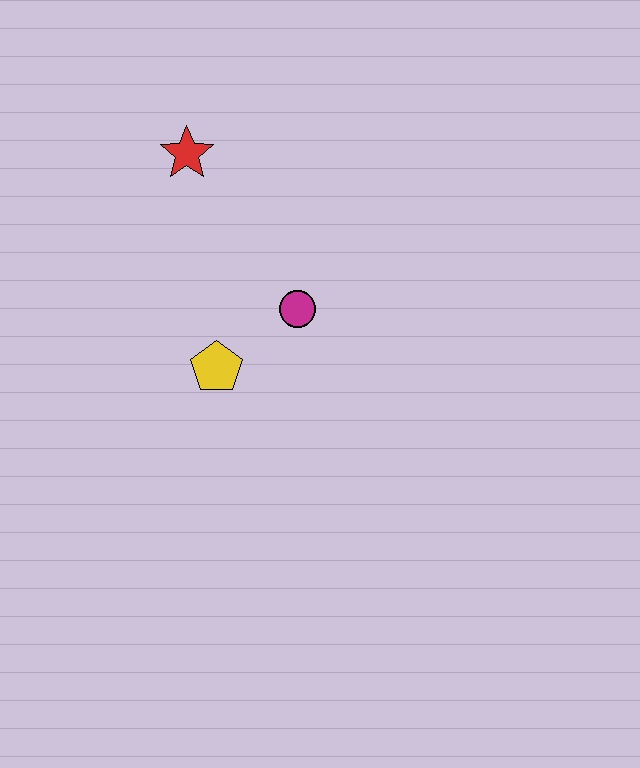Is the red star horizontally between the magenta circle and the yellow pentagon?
No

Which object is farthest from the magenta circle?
The red star is farthest from the magenta circle.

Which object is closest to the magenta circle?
The yellow pentagon is closest to the magenta circle.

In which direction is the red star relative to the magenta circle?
The red star is above the magenta circle.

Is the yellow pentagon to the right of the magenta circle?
No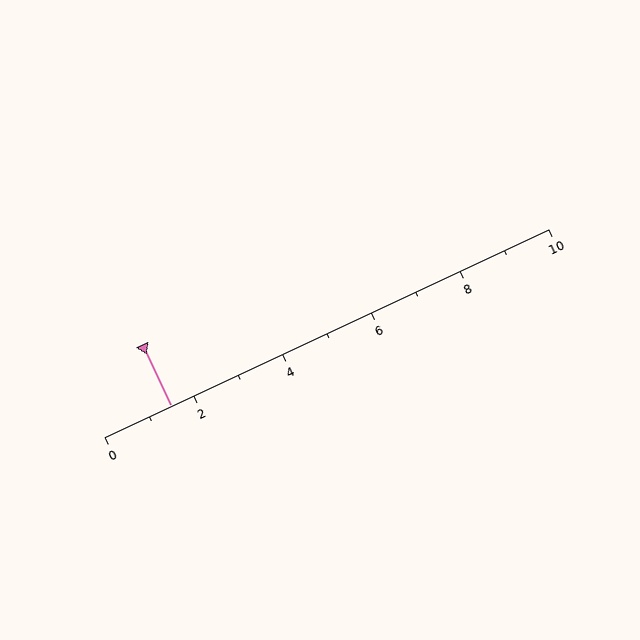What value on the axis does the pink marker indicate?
The marker indicates approximately 1.5.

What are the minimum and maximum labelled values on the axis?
The axis runs from 0 to 10.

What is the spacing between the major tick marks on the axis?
The major ticks are spaced 2 apart.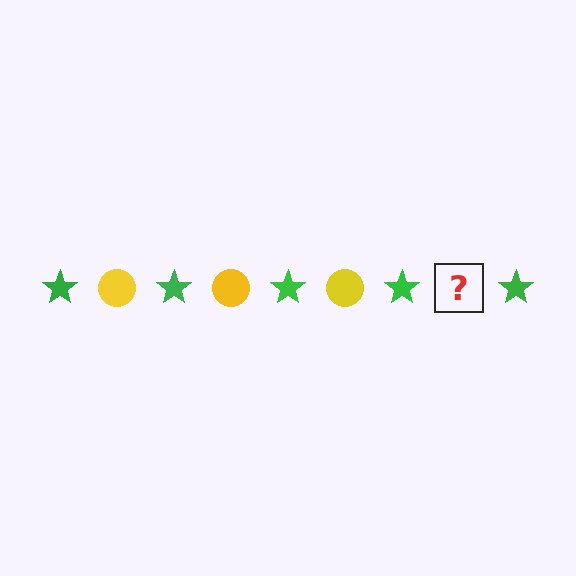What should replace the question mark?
The question mark should be replaced with a yellow circle.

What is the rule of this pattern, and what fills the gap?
The rule is that the pattern alternates between green star and yellow circle. The gap should be filled with a yellow circle.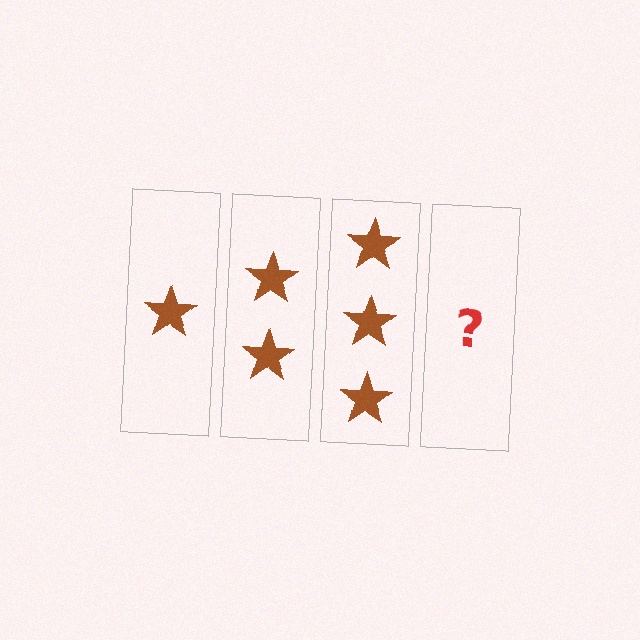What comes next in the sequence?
The next element should be 4 stars.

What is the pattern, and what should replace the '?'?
The pattern is that each step adds one more star. The '?' should be 4 stars.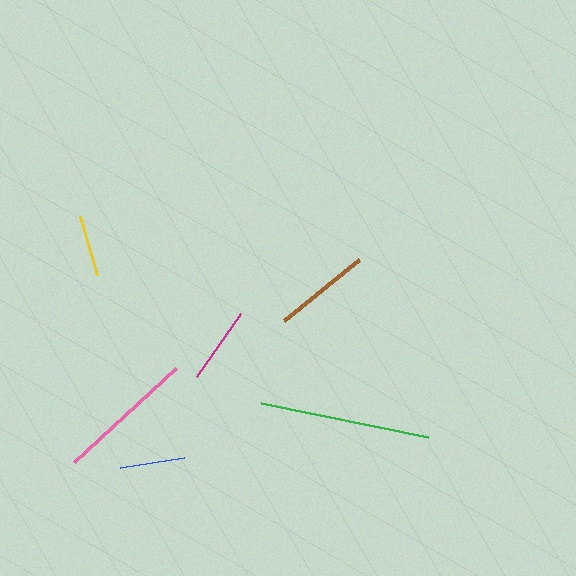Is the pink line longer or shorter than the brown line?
The pink line is longer than the brown line.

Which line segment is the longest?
The green line is the longest at approximately 171 pixels.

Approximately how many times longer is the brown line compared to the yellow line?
The brown line is approximately 1.6 times the length of the yellow line.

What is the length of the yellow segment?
The yellow segment is approximately 61 pixels long.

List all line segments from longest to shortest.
From longest to shortest: green, pink, brown, magenta, blue, yellow.